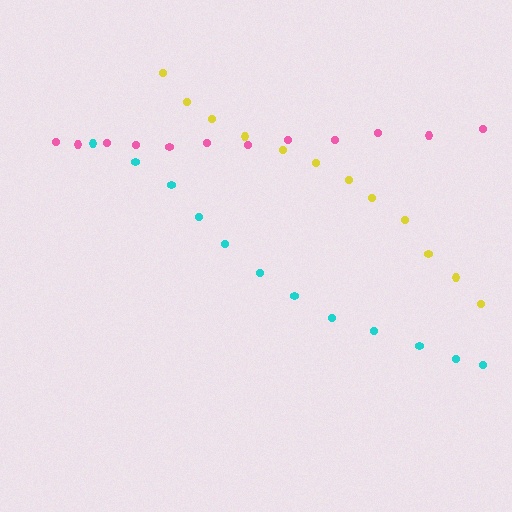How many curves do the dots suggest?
There are 3 distinct paths.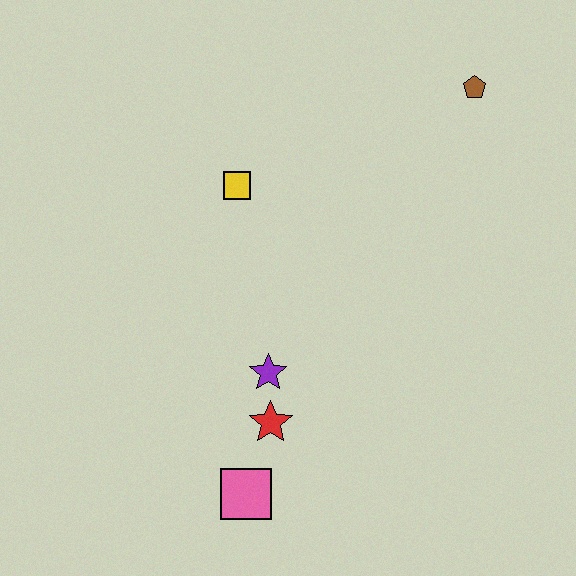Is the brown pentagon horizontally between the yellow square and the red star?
No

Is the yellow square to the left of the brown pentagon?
Yes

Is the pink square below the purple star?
Yes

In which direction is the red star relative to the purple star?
The red star is below the purple star.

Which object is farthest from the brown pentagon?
The pink square is farthest from the brown pentagon.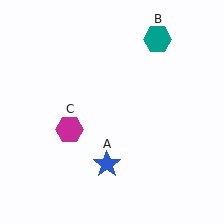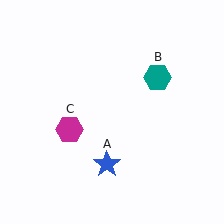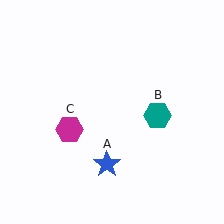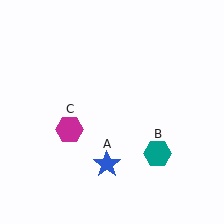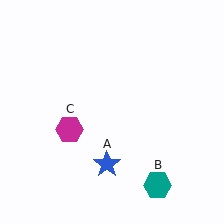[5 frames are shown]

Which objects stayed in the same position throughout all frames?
Blue star (object A) and magenta hexagon (object C) remained stationary.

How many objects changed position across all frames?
1 object changed position: teal hexagon (object B).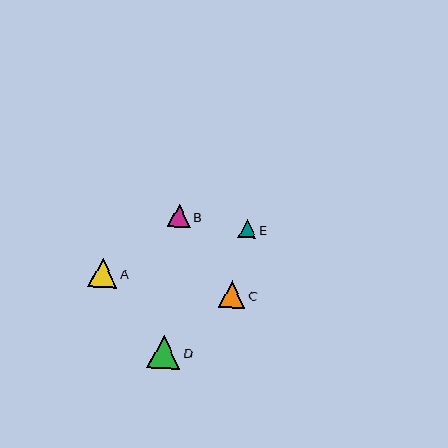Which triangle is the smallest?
Triangle E is the smallest with a size of approximately 17 pixels.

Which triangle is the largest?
Triangle D is the largest with a size of approximately 33 pixels.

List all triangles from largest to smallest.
From largest to smallest: D, A, C, B, E.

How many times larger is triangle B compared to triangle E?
Triangle B is approximately 1.3 times the size of triangle E.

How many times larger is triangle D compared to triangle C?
Triangle D is approximately 1.3 times the size of triangle C.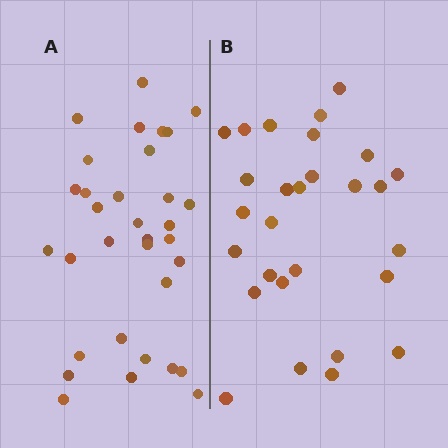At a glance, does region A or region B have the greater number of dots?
Region A (the left region) has more dots.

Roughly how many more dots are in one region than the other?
Region A has about 5 more dots than region B.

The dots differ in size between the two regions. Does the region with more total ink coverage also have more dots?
No. Region B has more total ink coverage because its dots are larger, but region A actually contains more individual dots. Total area can be misleading — the number of items is what matters here.